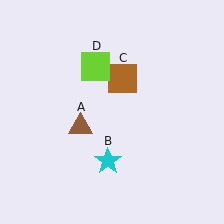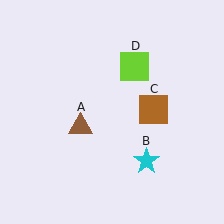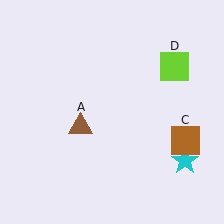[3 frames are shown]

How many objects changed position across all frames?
3 objects changed position: cyan star (object B), brown square (object C), lime square (object D).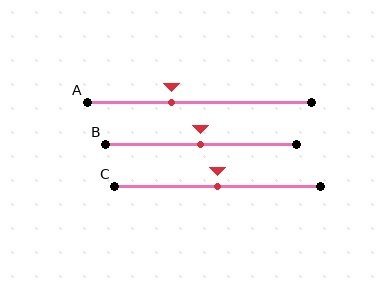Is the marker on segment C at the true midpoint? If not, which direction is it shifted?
Yes, the marker on segment C is at the true midpoint.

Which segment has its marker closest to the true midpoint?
Segment B has its marker closest to the true midpoint.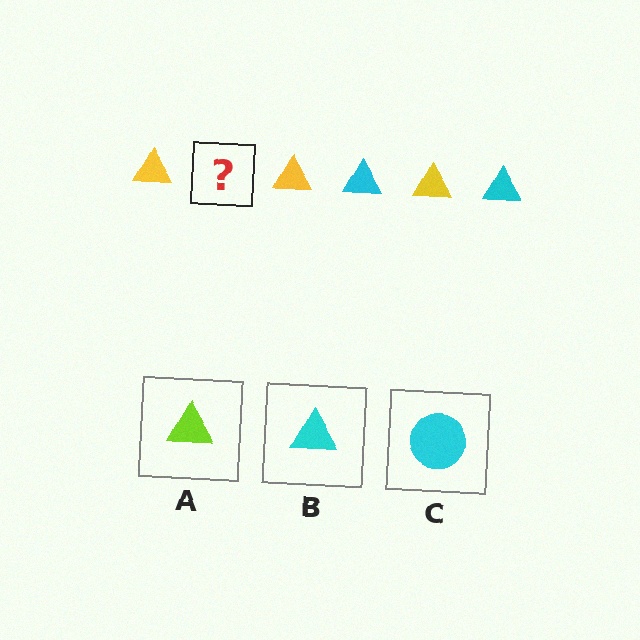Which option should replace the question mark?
Option B.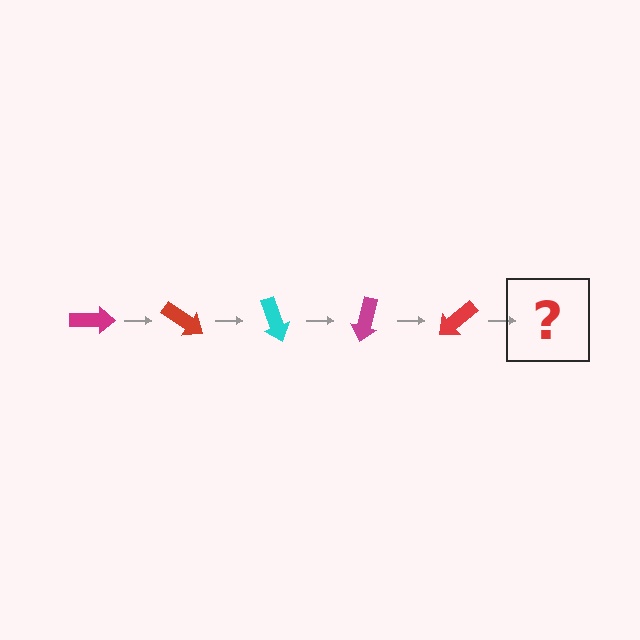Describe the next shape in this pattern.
It should be a cyan arrow, rotated 175 degrees from the start.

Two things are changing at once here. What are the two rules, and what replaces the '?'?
The two rules are that it rotates 35 degrees each step and the color cycles through magenta, red, and cyan. The '?' should be a cyan arrow, rotated 175 degrees from the start.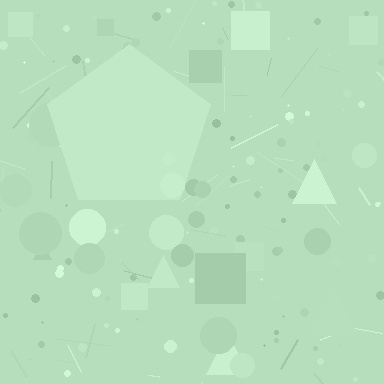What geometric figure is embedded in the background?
A pentagon is embedded in the background.